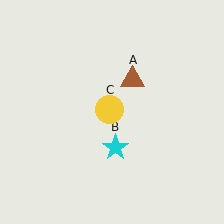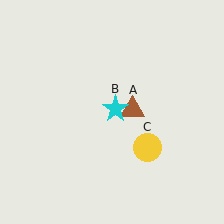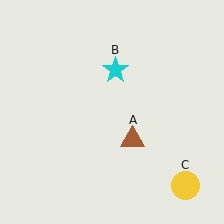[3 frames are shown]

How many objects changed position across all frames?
3 objects changed position: brown triangle (object A), cyan star (object B), yellow circle (object C).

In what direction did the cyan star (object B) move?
The cyan star (object B) moved up.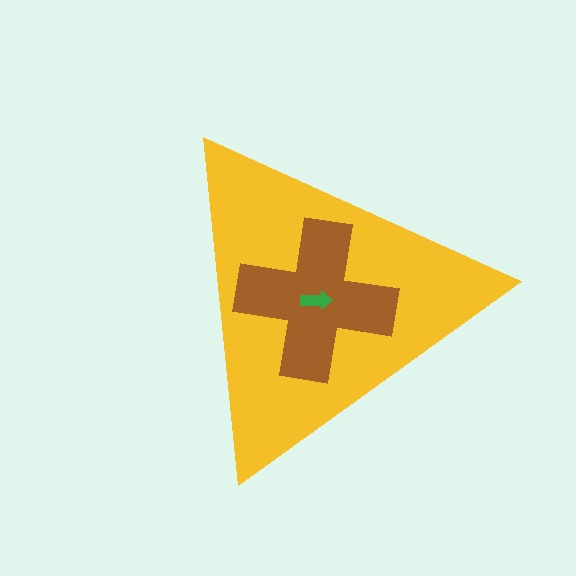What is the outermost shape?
The yellow triangle.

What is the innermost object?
The green arrow.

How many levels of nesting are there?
3.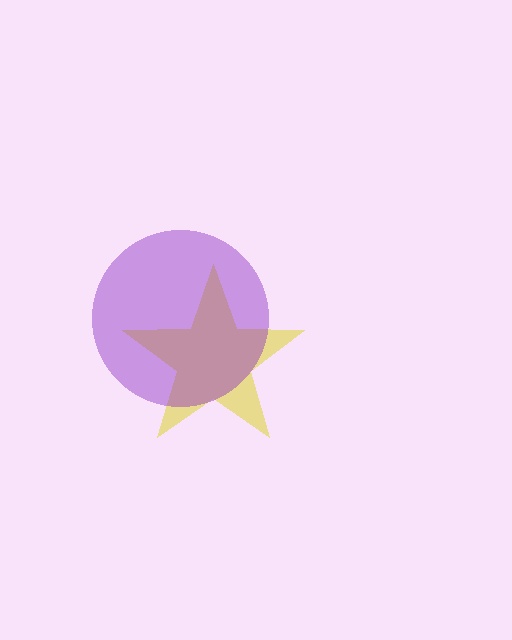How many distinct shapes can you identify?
There are 2 distinct shapes: a yellow star, a purple circle.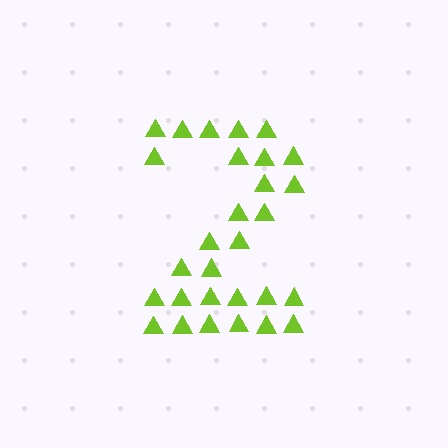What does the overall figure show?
The overall figure shows the digit 2.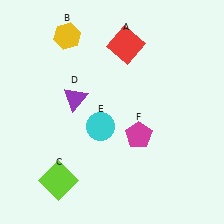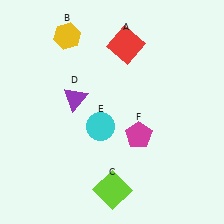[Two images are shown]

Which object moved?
The lime square (C) moved right.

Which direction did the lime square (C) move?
The lime square (C) moved right.